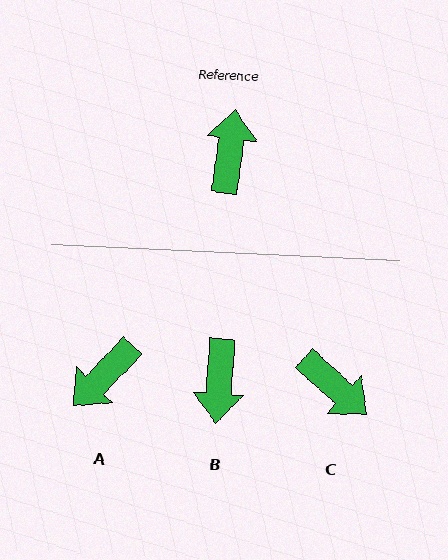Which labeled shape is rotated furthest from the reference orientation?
B, about 176 degrees away.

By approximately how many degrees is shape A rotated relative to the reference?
Approximately 143 degrees counter-clockwise.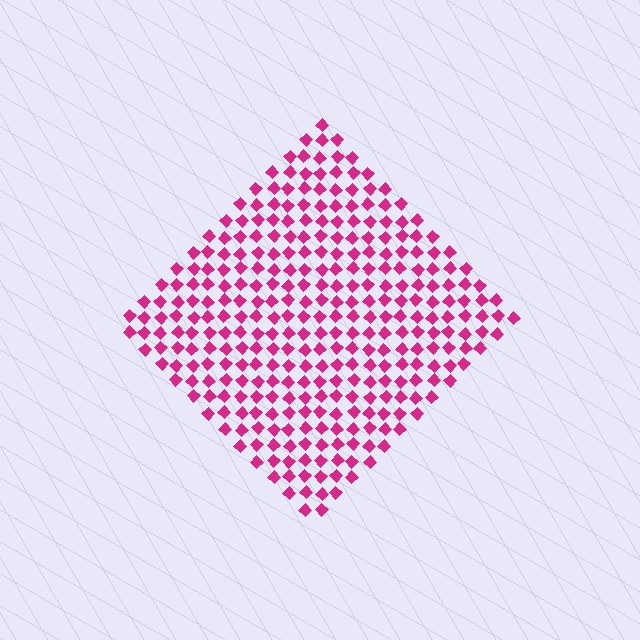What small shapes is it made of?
It is made of small diamonds.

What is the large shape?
The large shape is a diamond.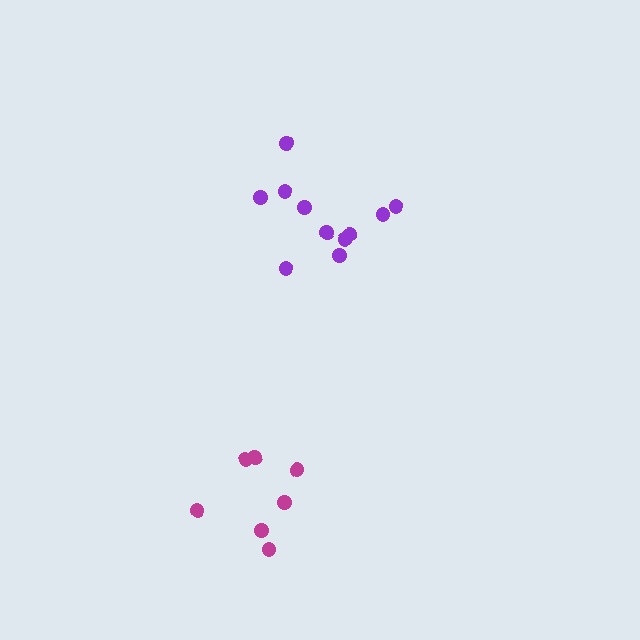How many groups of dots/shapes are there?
There are 2 groups.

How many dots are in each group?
Group 1: 11 dots, Group 2: 7 dots (18 total).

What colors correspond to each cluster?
The clusters are colored: purple, magenta.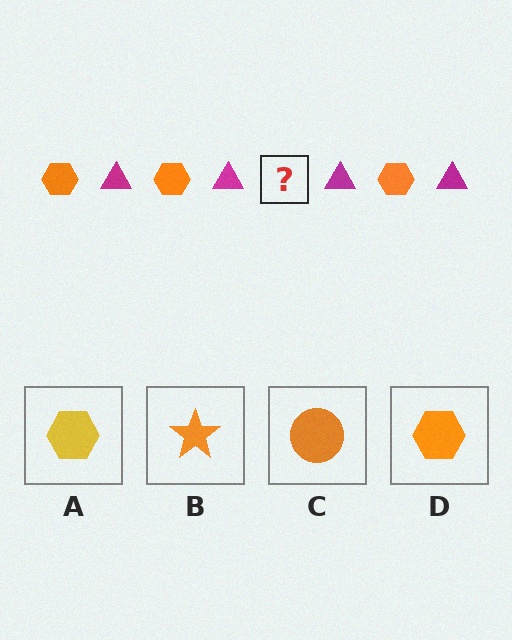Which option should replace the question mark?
Option D.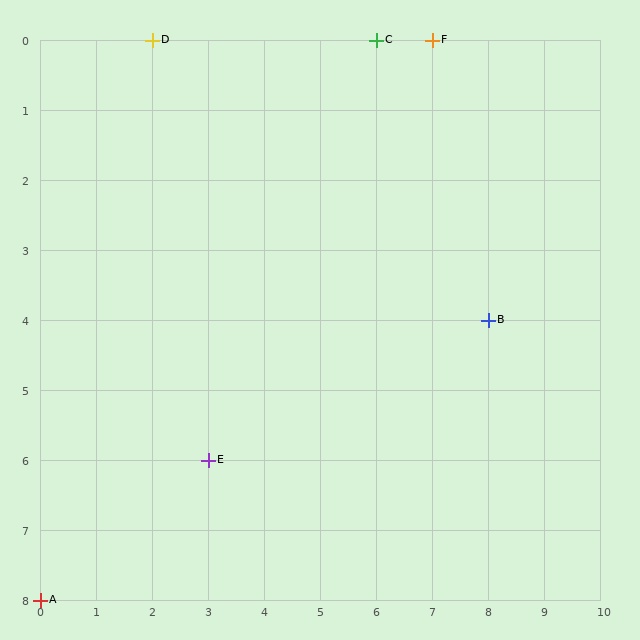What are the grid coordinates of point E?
Point E is at grid coordinates (3, 6).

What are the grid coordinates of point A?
Point A is at grid coordinates (0, 8).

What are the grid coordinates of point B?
Point B is at grid coordinates (8, 4).